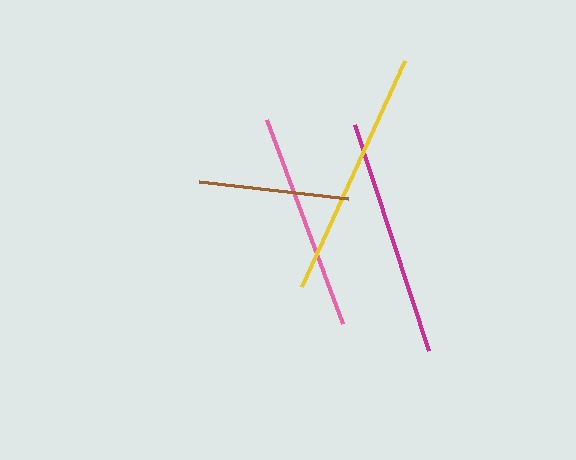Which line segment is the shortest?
The brown line is the shortest at approximately 150 pixels.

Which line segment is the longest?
The yellow line is the longest at approximately 248 pixels.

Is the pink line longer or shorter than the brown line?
The pink line is longer than the brown line.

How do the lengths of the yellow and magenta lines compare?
The yellow and magenta lines are approximately the same length.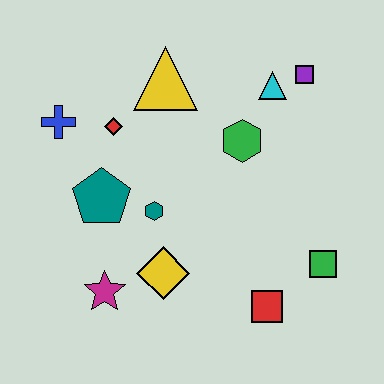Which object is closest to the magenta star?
The yellow diamond is closest to the magenta star.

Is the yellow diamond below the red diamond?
Yes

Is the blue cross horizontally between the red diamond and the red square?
No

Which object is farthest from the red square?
The blue cross is farthest from the red square.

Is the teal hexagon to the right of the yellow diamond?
No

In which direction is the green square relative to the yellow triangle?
The green square is below the yellow triangle.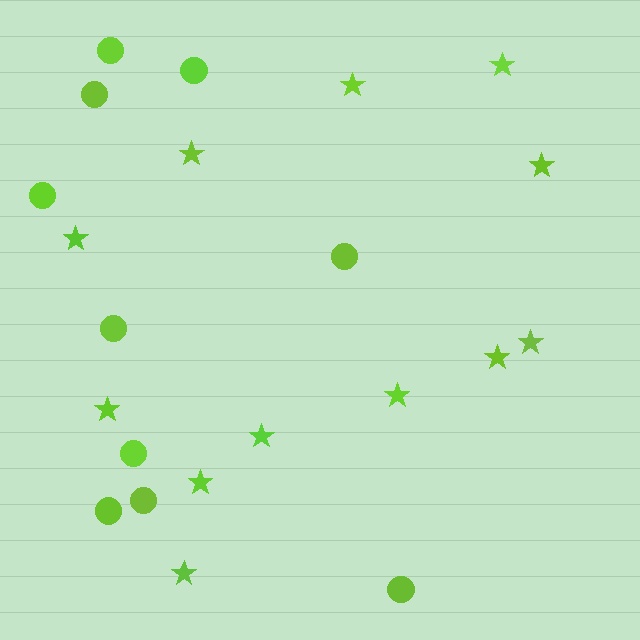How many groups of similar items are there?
There are 2 groups: one group of circles (10) and one group of stars (12).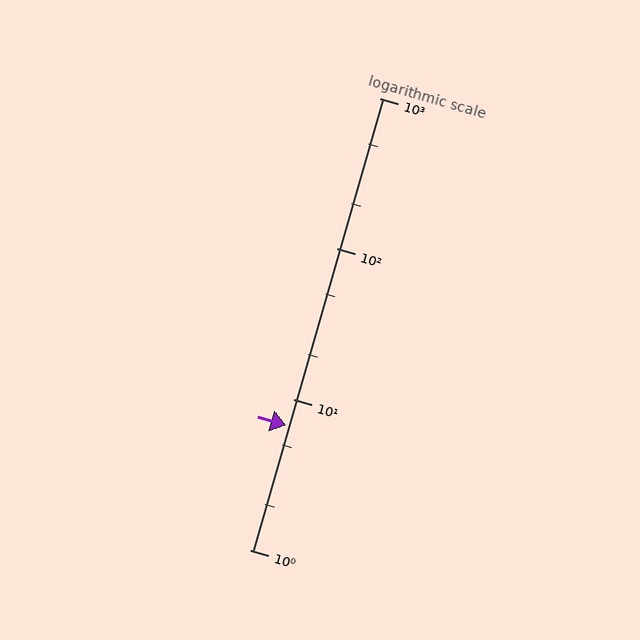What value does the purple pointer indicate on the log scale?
The pointer indicates approximately 6.7.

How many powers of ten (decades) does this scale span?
The scale spans 3 decades, from 1 to 1000.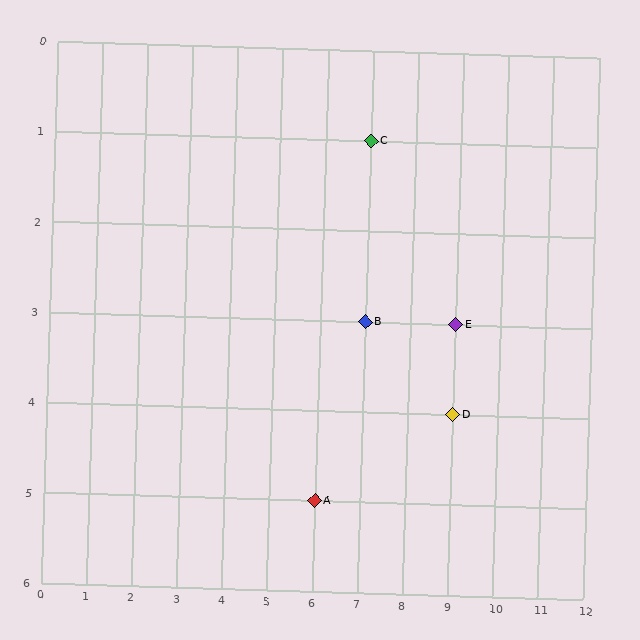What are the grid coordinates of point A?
Point A is at grid coordinates (6, 5).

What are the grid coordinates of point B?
Point B is at grid coordinates (7, 3).